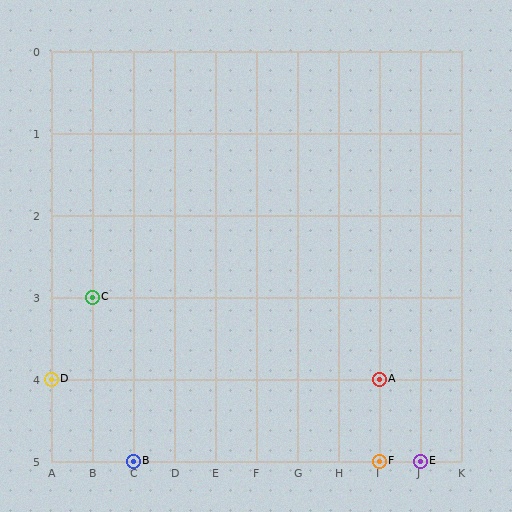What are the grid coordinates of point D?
Point D is at grid coordinates (A, 4).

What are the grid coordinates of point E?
Point E is at grid coordinates (J, 5).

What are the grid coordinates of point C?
Point C is at grid coordinates (B, 3).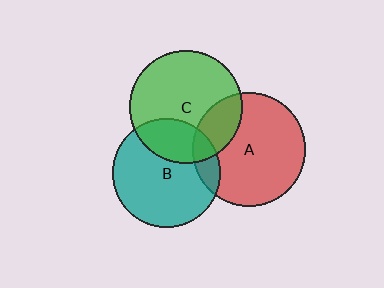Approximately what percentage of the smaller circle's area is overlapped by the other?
Approximately 15%.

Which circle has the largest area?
Circle C (green).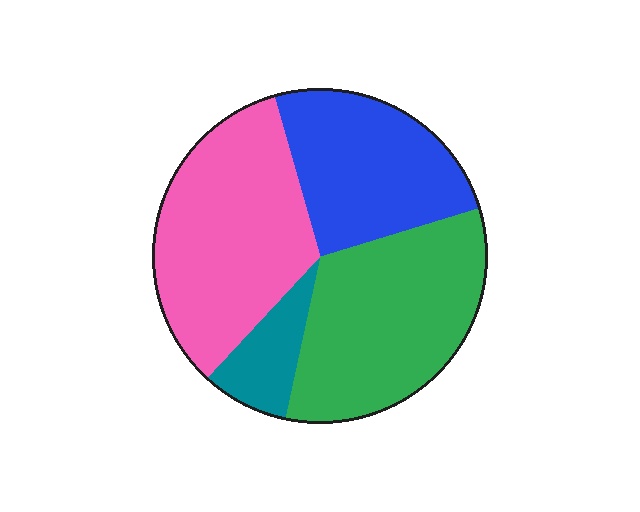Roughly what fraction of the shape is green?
Green takes up about one third (1/3) of the shape.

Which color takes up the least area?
Teal, at roughly 10%.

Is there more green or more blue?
Green.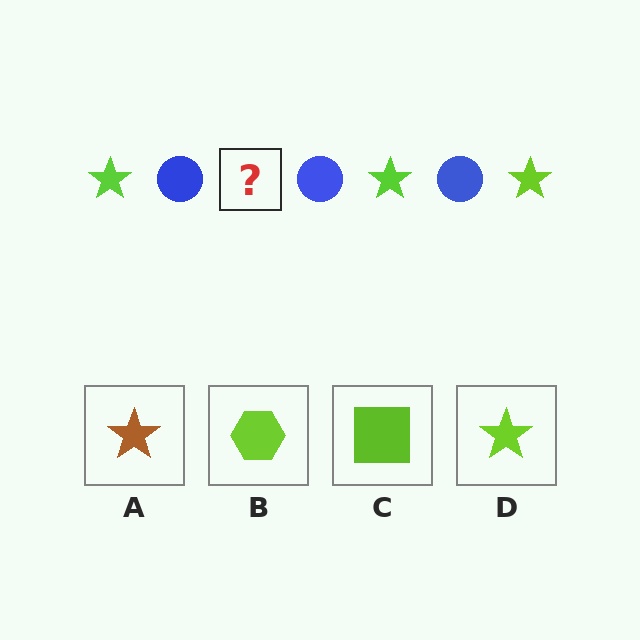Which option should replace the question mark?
Option D.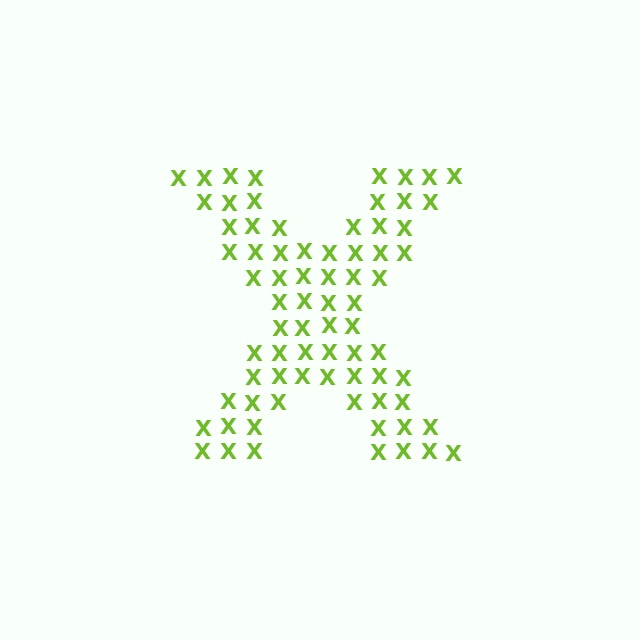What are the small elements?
The small elements are letter X's.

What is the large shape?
The large shape is the letter X.